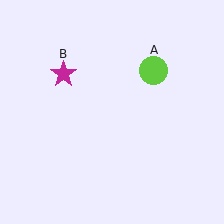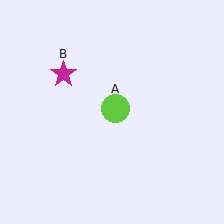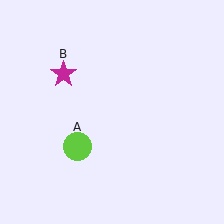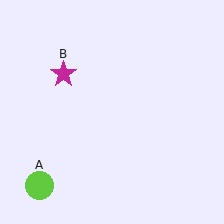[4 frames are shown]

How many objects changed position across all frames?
1 object changed position: lime circle (object A).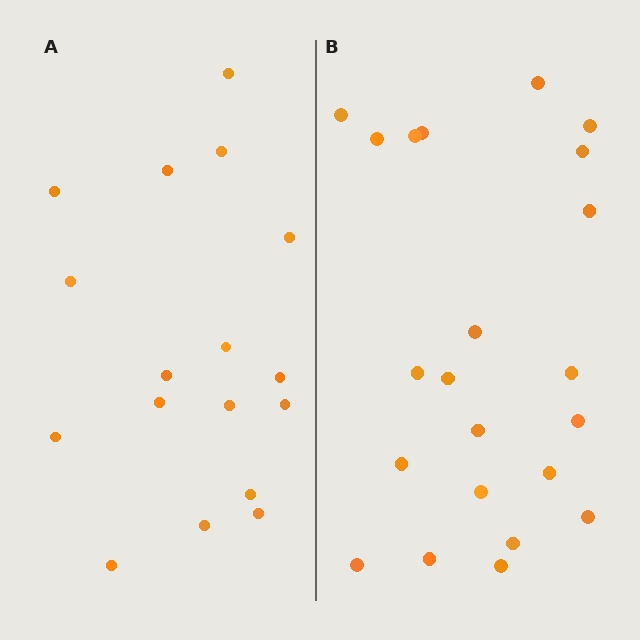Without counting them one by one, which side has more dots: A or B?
Region B (the right region) has more dots.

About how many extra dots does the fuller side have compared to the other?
Region B has about 5 more dots than region A.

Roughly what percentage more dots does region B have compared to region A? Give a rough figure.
About 30% more.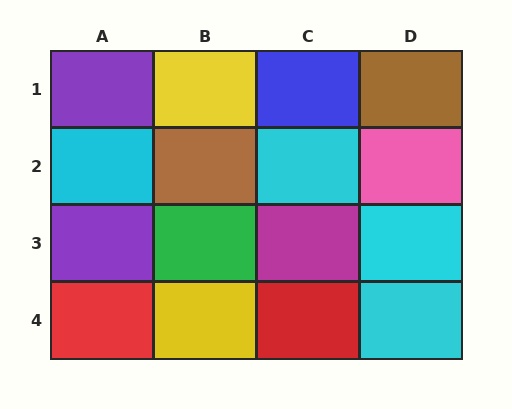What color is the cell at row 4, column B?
Yellow.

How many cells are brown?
2 cells are brown.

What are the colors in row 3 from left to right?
Purple, green, magenta, cyan.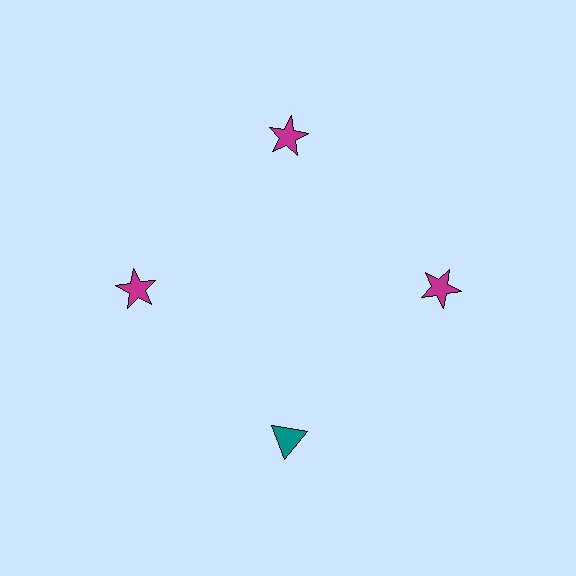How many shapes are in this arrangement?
There are 4 shapes arranged in a ring pattern.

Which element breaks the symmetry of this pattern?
The teal triangle at roughly the 6 o'clock position breaks the symmetry. All other shapes are magenta stars.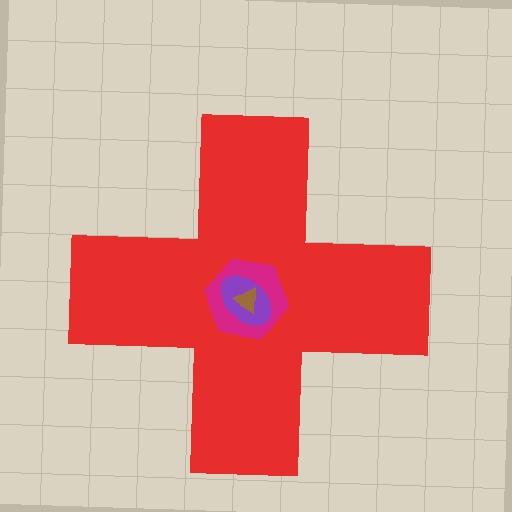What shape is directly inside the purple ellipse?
The brown triangle.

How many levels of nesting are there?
4.